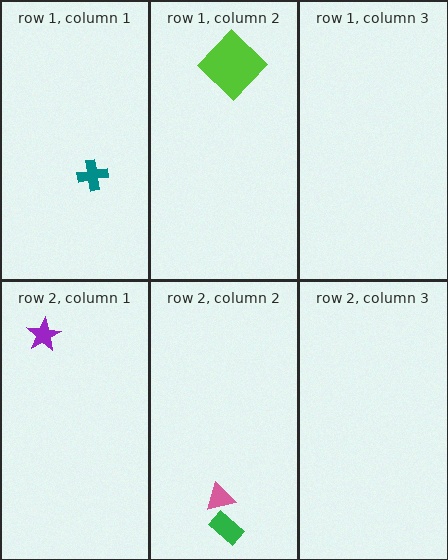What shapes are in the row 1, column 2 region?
The lime diamond.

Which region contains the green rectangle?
The row 2, column 2 region.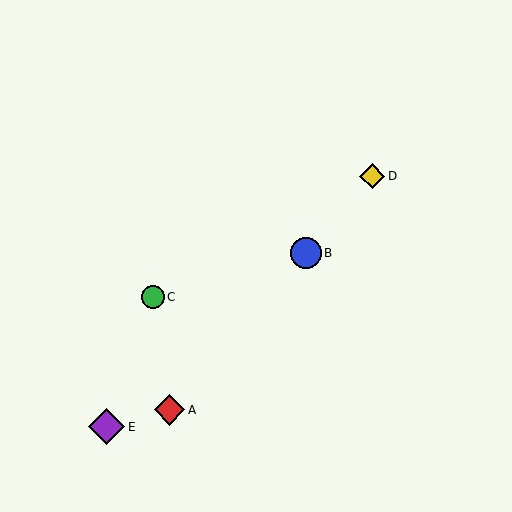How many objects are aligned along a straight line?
3 objects (A, B, D) are aligned along a straight line.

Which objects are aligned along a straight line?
Objects A, B, D are aligned along a straight line.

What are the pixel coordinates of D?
Object D is at (372, 176).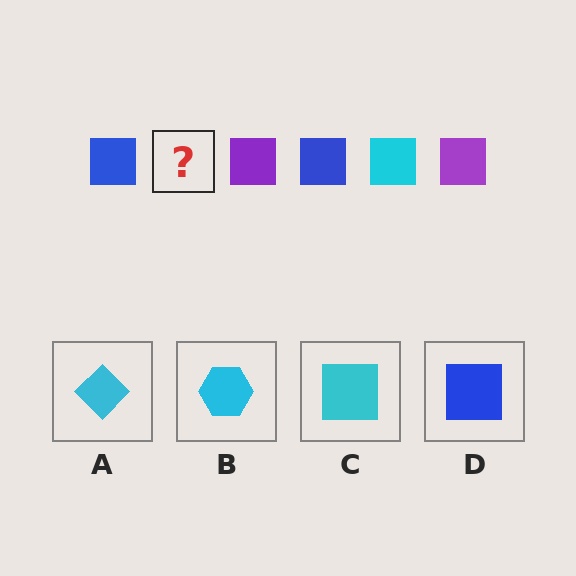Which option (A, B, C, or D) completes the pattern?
C.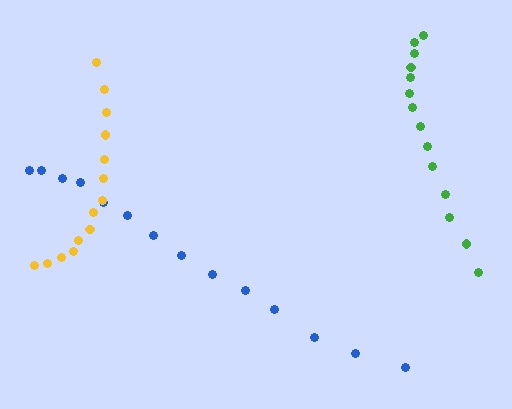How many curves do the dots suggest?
There are 3 distinct paths.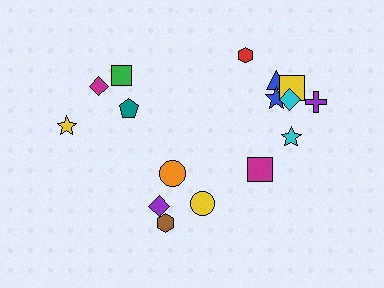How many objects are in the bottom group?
There are 4 objects.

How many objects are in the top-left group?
There are 4 objects.